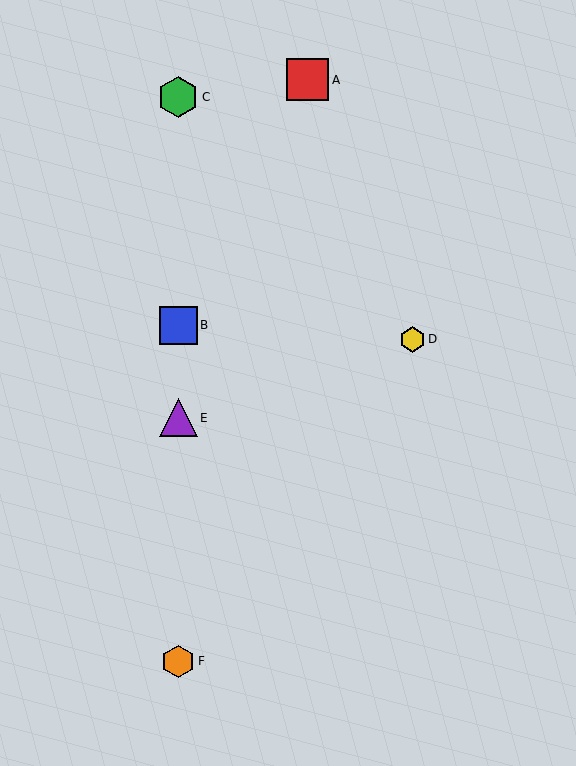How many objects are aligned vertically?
4 objects (B, C, E, F) are aligned vertically.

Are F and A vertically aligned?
No, F is at x≈178 and A is at x≈308.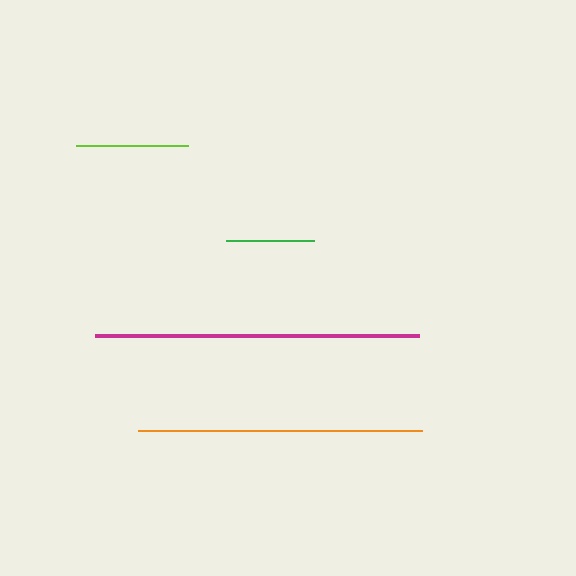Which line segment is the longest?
The magenta line is the longest at approximately 324 pixels.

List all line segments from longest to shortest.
From longest to shortest: magenta, orange, lime, green.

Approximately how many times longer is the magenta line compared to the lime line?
The magenta line is approximately 2.9 times the length of the lime line.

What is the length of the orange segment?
The orange segment is approximately 284 pixels long.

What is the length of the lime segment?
The lime segment is approximately 112 pixels long.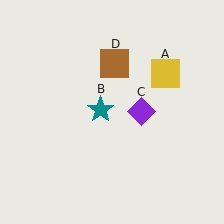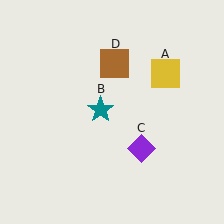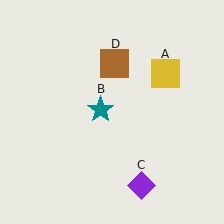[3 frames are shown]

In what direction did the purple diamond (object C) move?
The purple diamond (object C) moved down.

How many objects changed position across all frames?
1 object changed position: purple diamond (object C).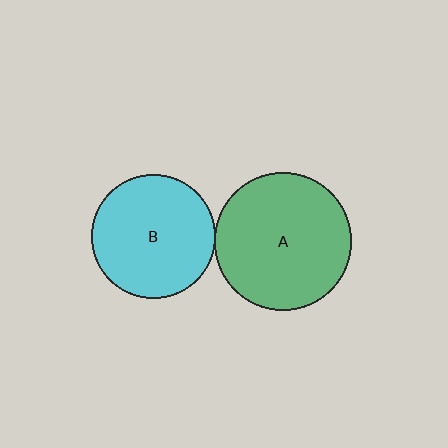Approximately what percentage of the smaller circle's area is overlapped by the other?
Approximately 5%.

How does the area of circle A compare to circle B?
Approximately 1.2 times.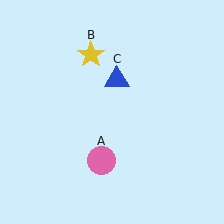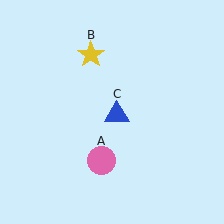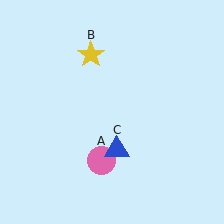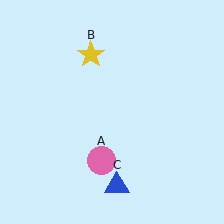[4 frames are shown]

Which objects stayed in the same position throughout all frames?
Pink circle (object A) and yellow star (object B) remained stationary.